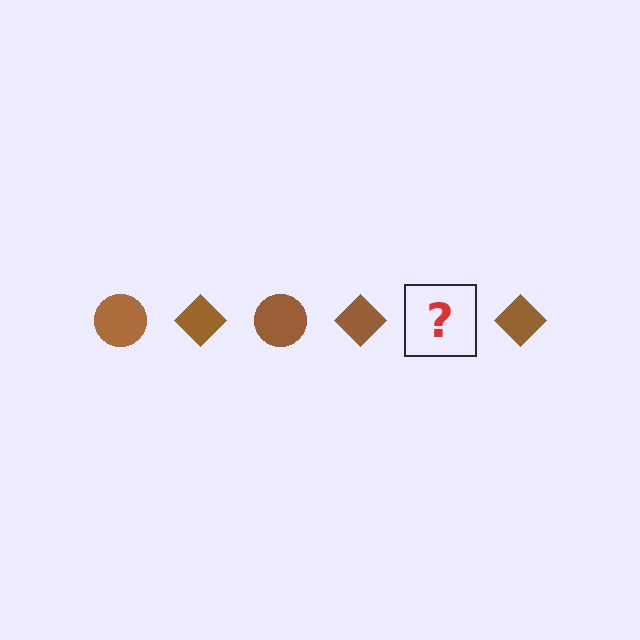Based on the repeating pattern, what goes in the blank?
The blank should be a brown circle.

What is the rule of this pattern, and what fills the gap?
The rule is that the pattern cycles through circle, diamond shapes in brown. The gap should be filled with a brown circle.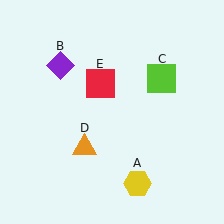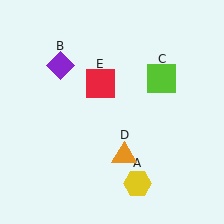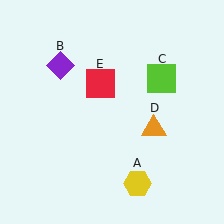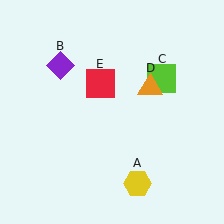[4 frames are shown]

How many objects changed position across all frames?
1 object changed position: orange triangle (object D).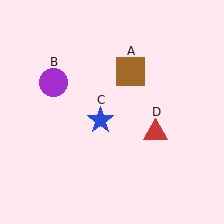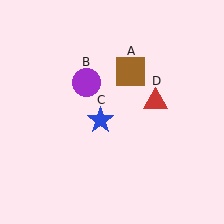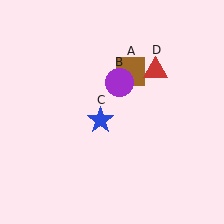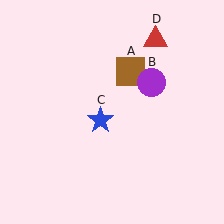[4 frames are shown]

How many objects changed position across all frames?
2 objects changed position: purple circle (object B), red triangle (object D).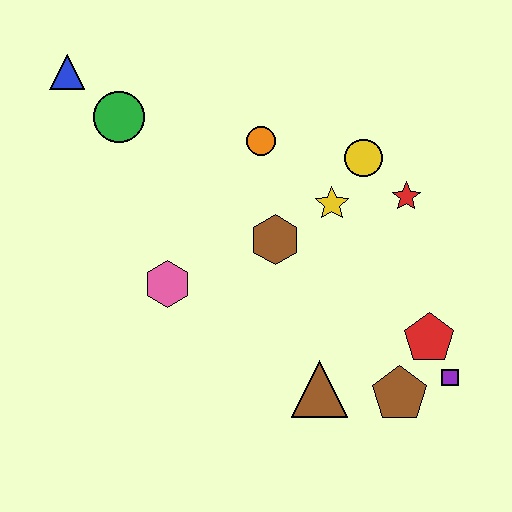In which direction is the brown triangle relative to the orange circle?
The brown triangle is below the orange circle.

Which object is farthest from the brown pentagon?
The blue triangle is farthest from the brown pentagon.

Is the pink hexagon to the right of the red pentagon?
No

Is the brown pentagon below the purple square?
Yes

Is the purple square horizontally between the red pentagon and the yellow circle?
No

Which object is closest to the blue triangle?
The green circle is closest to the blue triangle.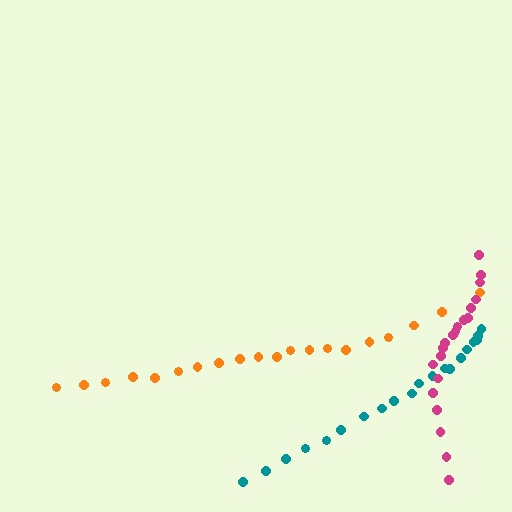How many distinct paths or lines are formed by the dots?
There are 3 distinct paths.